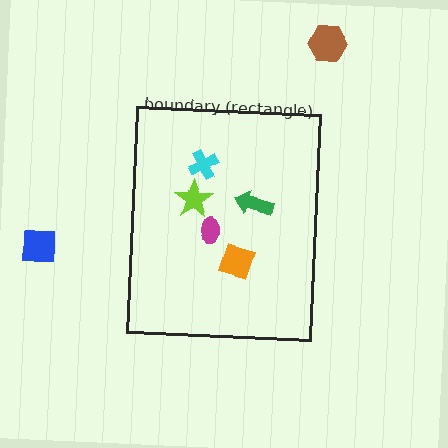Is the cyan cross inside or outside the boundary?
Inside.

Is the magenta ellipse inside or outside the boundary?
Inside.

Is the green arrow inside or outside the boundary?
Inside.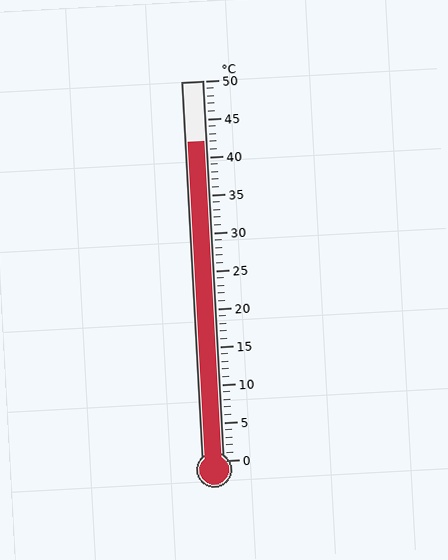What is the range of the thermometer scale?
The thermometer scale ranges from 0°C to 50°C.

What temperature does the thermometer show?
The thermometer shows approximately 42°C.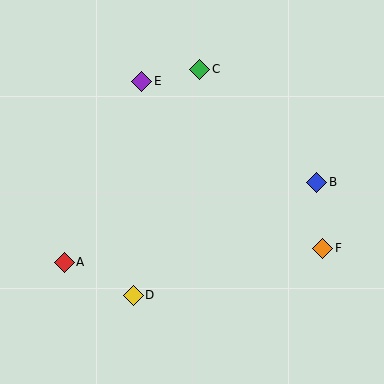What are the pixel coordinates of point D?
Point D is at (133, 295).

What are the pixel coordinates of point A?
Point A is at (64, 262).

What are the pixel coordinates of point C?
Point C is at (200, 69).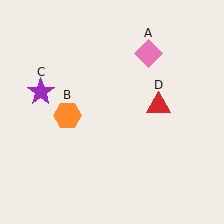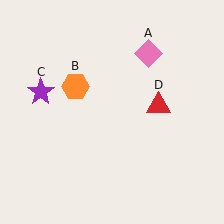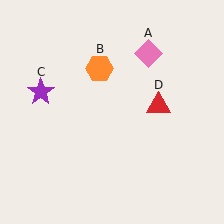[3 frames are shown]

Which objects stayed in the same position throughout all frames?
Pink diamond (object A) and purple star (object C) and red triangle (object D) remained stationary.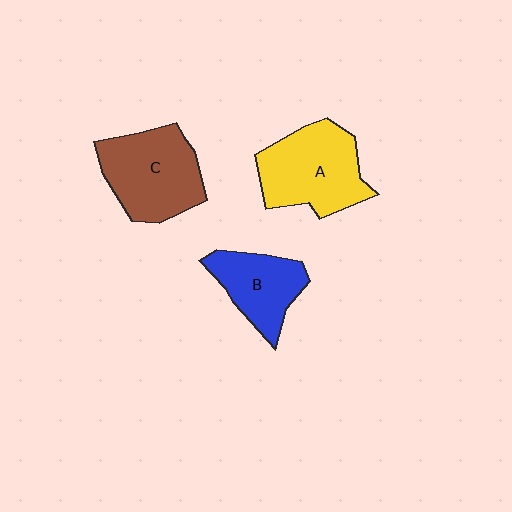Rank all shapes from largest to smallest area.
From largest to smallest: A (yellow), C (brown), B (blue).